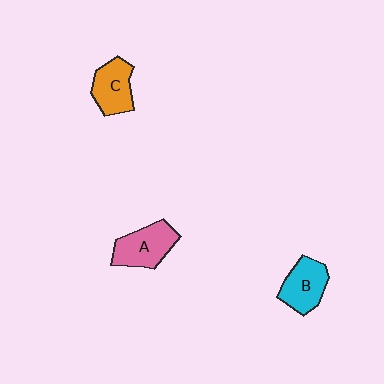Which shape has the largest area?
Shape A (pink).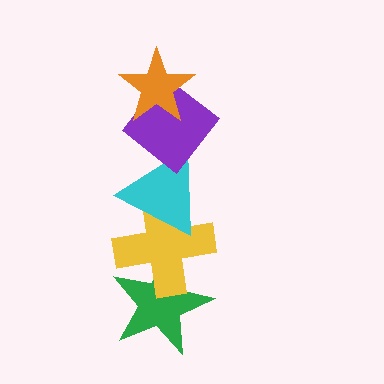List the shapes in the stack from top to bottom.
From top to bottom: the orange star, the purple diamond, the cyan triangle, the yellow cross, the green star.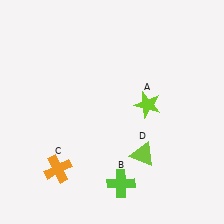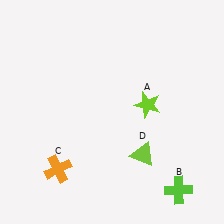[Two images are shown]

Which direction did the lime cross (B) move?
The lime cross (B) moved right.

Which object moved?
The lime cross (B) moved right.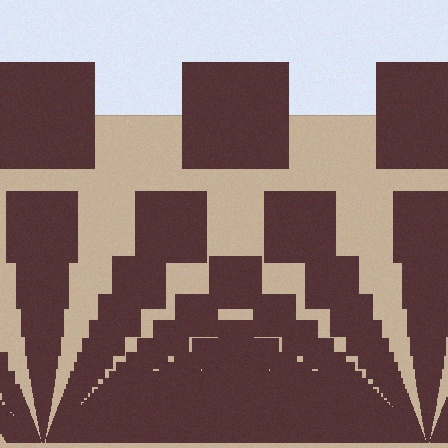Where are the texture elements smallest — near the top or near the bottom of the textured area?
Near the bottom.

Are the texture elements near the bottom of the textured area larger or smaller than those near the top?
Smaller. The gradient is inverted — elements near the bottom are smaller and denser.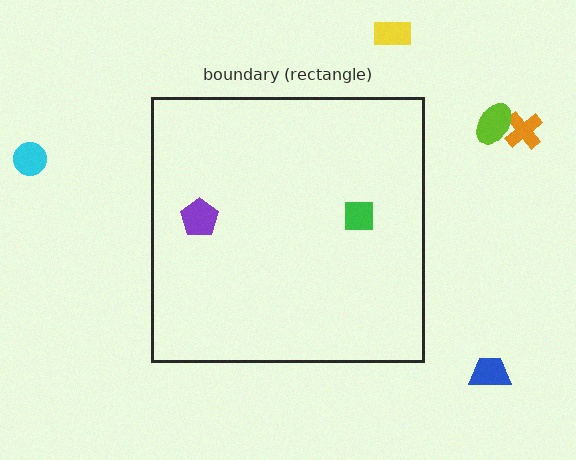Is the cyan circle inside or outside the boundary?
Outside.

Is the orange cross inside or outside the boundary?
Outside.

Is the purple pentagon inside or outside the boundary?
Inside.